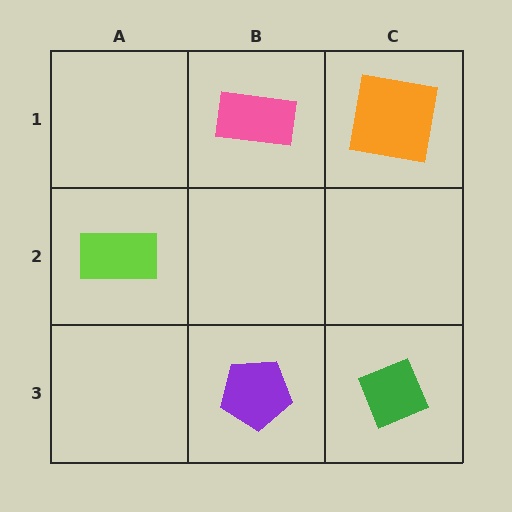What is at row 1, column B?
A pink rectangle.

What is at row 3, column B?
A purple pentagon.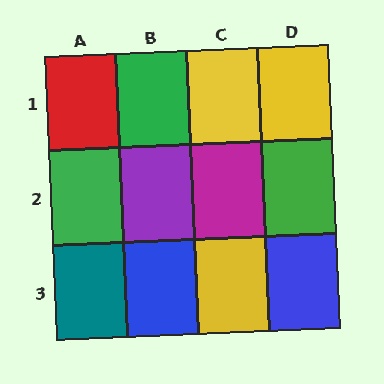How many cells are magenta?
1 cell is magenta.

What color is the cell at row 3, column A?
Teal.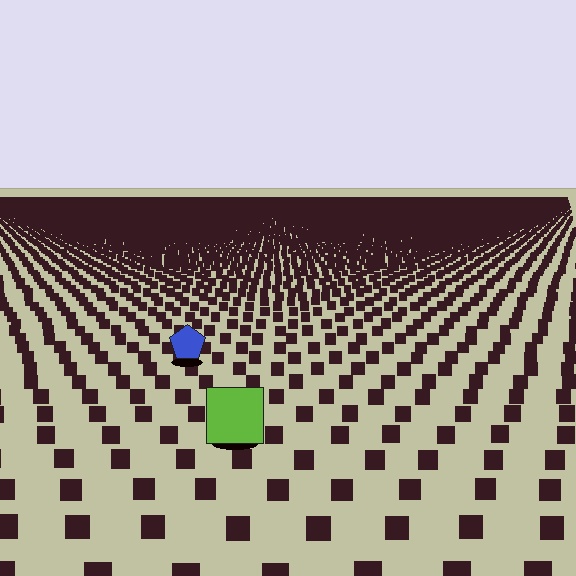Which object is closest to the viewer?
The lime square is closest. The texture marks near it are larger and more spread out.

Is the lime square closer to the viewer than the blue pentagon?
Yes. The lime square is closer — you can tell from the texture gradient: the ground texture is coarser near it.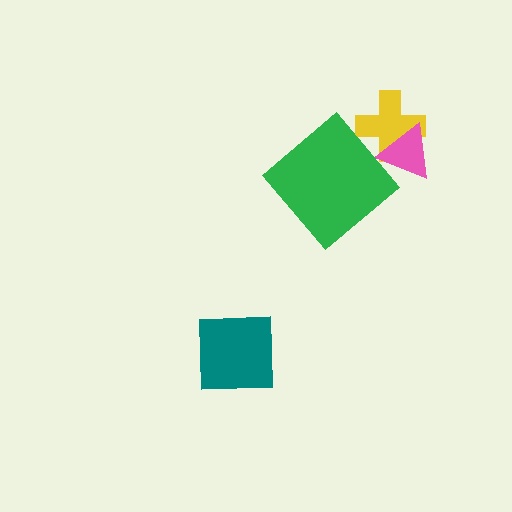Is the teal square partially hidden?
No, no other shape covers it.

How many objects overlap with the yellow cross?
1 object overlaps with the yellow cross.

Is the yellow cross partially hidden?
Yes, it is partially covered by another shape.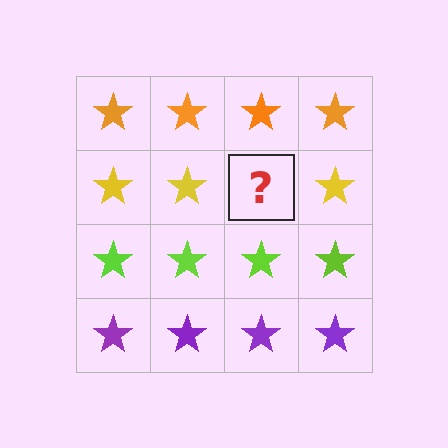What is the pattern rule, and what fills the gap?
The rule is that each row has a consistent color. The gap should be filled with a yellow star.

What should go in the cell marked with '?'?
The missing cell should contain a yellow star.